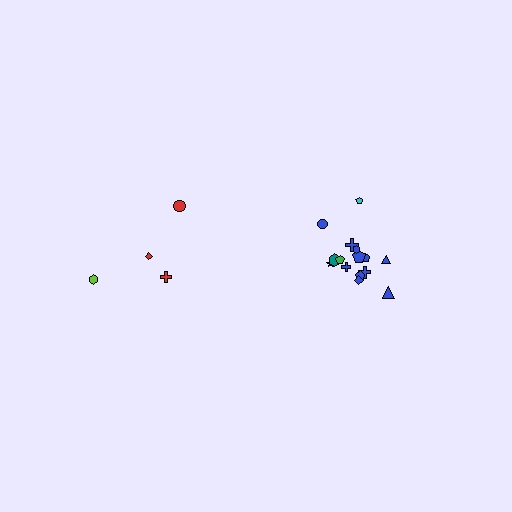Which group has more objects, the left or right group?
The right group.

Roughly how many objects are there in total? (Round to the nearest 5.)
Roughly 20 objects in total.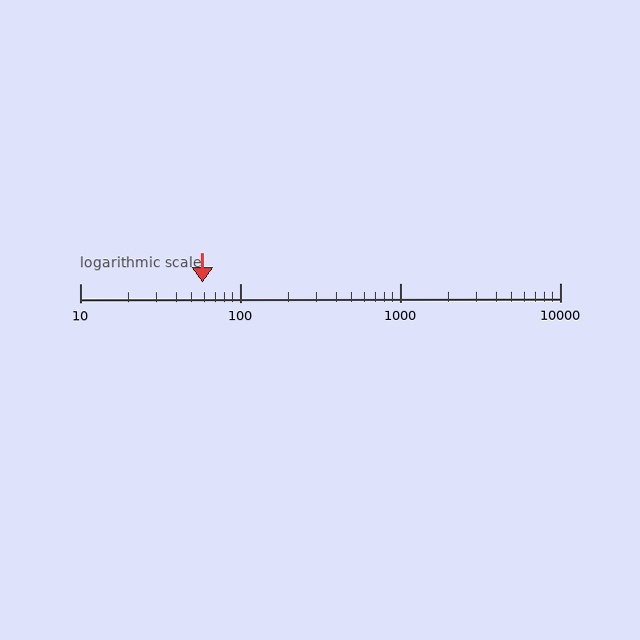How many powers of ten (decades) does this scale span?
The scale spans 3 decades, from 10 to 10000.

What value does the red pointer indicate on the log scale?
The pointer indicates approximately 58.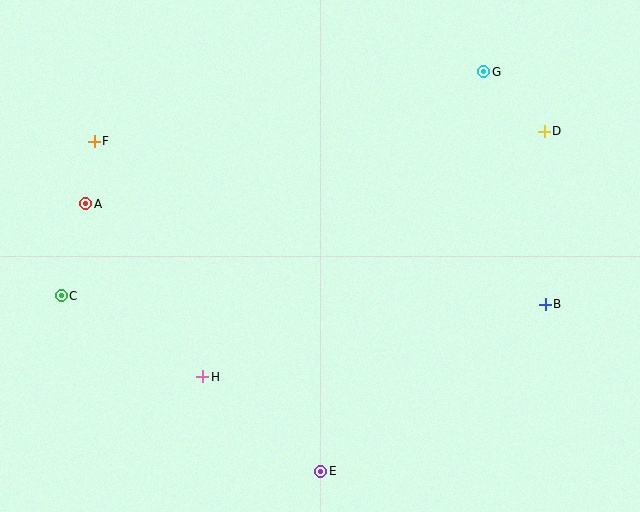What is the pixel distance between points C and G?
The distance between C and G is 478 pixels.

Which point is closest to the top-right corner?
Point D is closest to the top-right corner.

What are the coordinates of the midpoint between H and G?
The midpoint between H and G is at (343, 224).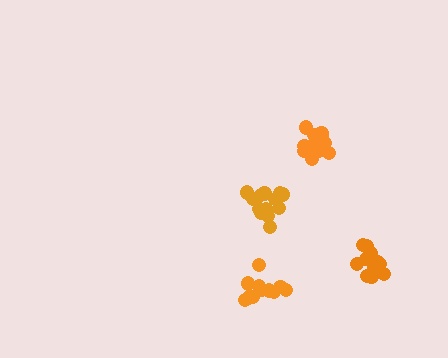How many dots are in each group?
Group 1: 13 dots, Group 2: 13 dots, Group 3: 11 dots, Group 4: 11 dots (48 total).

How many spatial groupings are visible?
There are 4 spatial groupings.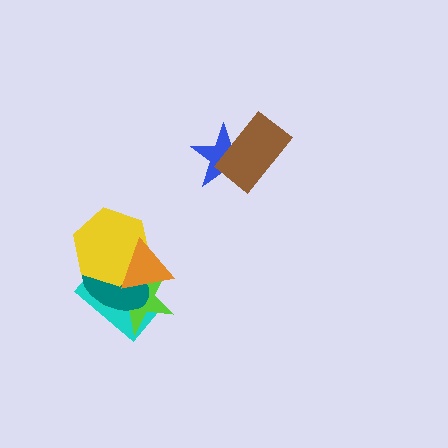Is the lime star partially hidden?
Yes, it is partially covered by another shape.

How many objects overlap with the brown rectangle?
1 object overlaps with the brown rectangle.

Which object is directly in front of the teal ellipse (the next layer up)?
The yellow hexagon is directly in front of the teal ellipse.